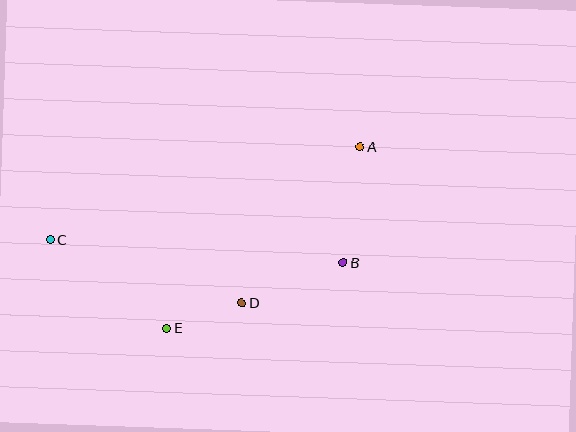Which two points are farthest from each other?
Points A and C are farthest from each other.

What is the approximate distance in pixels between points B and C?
The distance between B and C is approximately 294 pixels.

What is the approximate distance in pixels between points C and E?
The distance between C and E is approximately 146 pixels.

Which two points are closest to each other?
Points D and E are closest to each other.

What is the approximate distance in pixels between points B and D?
The distance between B and D is approximately 109 pixels.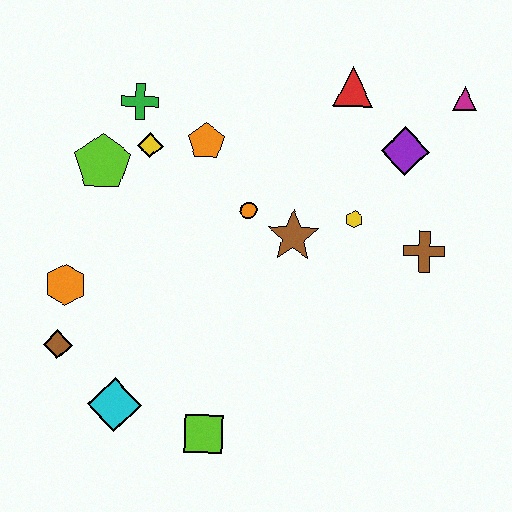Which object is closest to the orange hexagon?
The brown diamond is closest to the orange hexagon.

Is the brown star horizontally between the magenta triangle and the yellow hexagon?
No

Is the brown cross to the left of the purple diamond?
No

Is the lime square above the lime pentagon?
No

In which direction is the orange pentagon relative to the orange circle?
The orange pentagon is above the orange circle.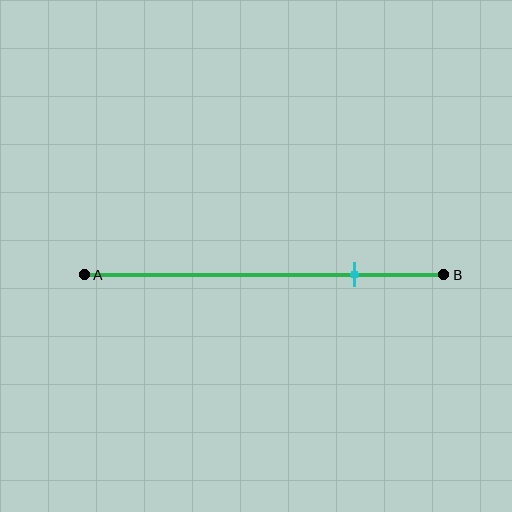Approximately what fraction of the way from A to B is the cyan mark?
The cyan mark is approximately 75% of the way from A to B.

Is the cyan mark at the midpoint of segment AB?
No, the mark is at about 75% from A, not at the 50% midpoint.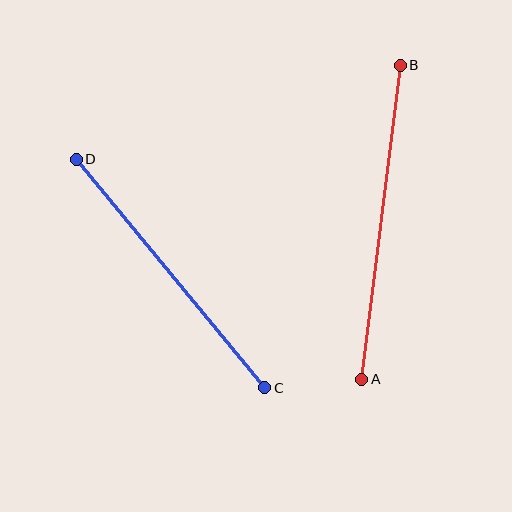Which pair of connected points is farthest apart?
Points A and B are farthest apart.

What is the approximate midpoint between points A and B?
The midpoint is at approximately (381, 222) pixels.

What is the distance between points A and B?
The distance is approximately 316 pixels.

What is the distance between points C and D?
The distance is approximately 296 pixels.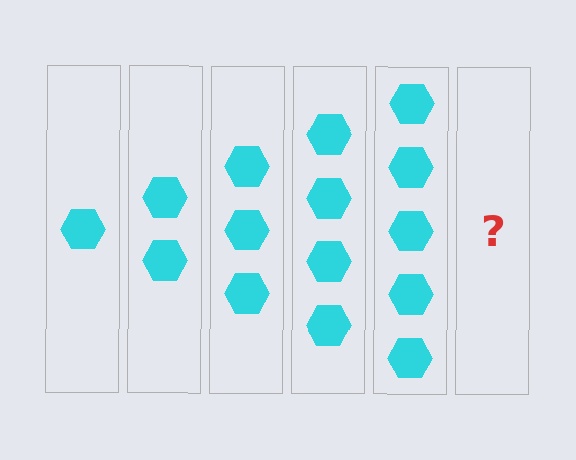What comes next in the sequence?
The next element should be 6 hexagons.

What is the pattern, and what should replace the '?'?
The pattern is that each step adds one more hexagon. The '?' should be 6 hexagons.